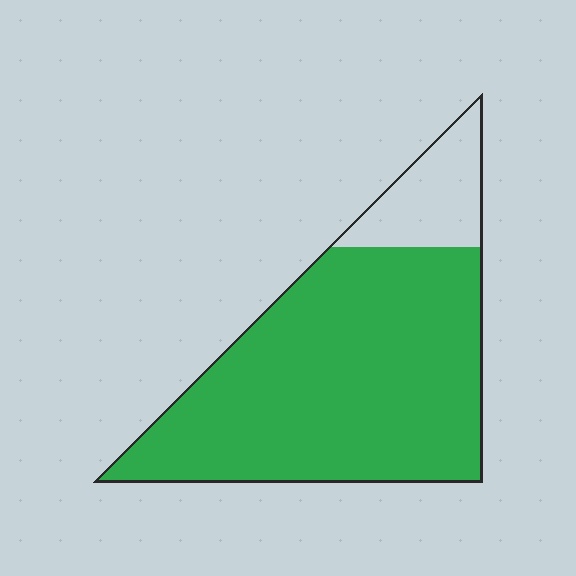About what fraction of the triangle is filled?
About five sixths (5/6).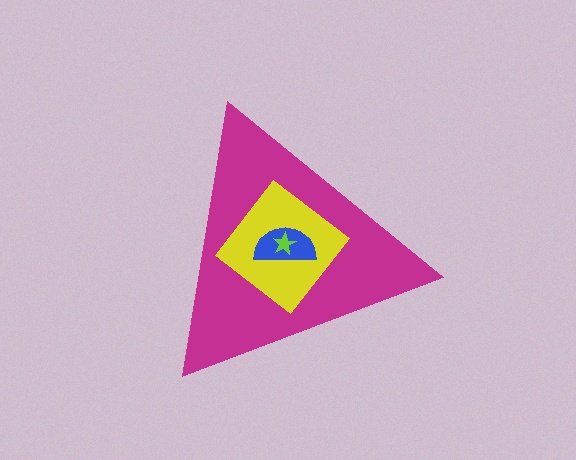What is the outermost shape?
The magenta triangle.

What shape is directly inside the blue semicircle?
The lime star.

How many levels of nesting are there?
4.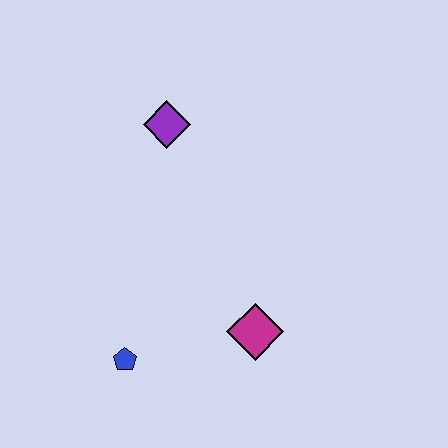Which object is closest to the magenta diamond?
The blue pentagon is closest to the magenta diamond.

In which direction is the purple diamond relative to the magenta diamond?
The purple diamond is above the magenta diamond.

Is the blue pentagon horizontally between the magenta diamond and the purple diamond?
No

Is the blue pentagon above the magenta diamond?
No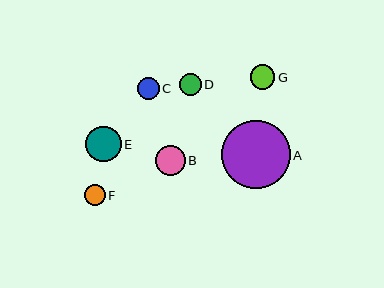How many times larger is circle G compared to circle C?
Circle G is approximately 1.1 times the size of circle C.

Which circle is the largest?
Circle A is the largest with a size of approximately 68 pixels.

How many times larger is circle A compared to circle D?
Circle A is approximately 3.2 times the size of circle D.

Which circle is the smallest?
Circle F is the smallest with a size of approximately 21 pixels.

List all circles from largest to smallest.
From largest to smallest: A, E, B, G, C, D, F.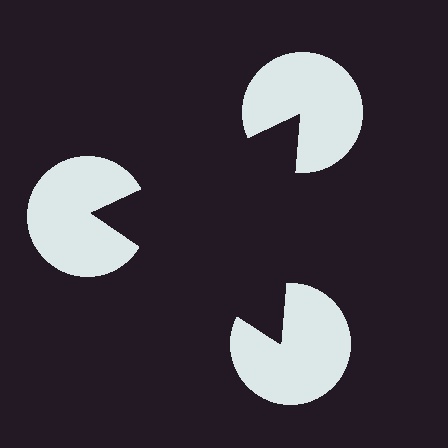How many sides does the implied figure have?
3 sides.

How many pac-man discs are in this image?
There are 3 — one at each vertex of the illusory triangle.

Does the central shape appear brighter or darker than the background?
It typically appears slightly darker than the background, even though no actual brightness change is drawn.